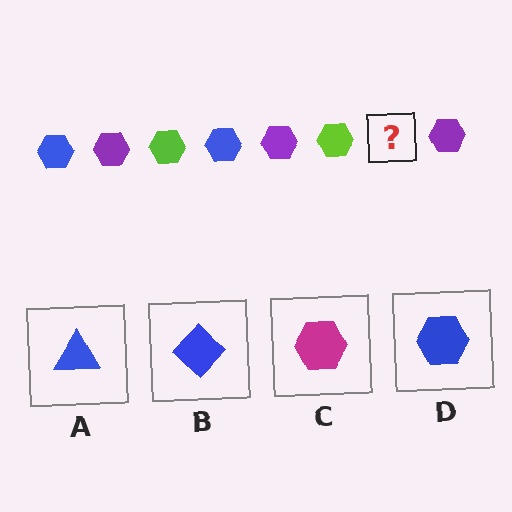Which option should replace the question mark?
Option D.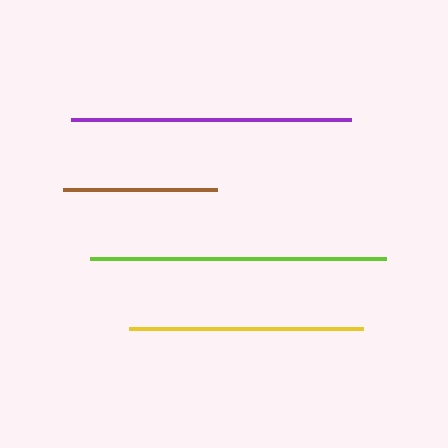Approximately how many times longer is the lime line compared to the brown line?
The lime line is approximately 1.9 times the length of the brown line.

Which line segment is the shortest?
The brown line is the shortest at approximately 154 pixels.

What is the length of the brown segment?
The brown segment is approximately 154 pixels long.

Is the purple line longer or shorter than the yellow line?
The purple line is longer than the yellow line.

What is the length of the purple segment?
The purple segment is approximately 279 pixels long.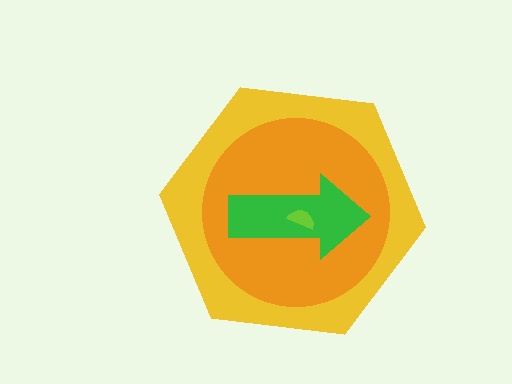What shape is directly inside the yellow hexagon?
The orange circle.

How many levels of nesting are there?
4.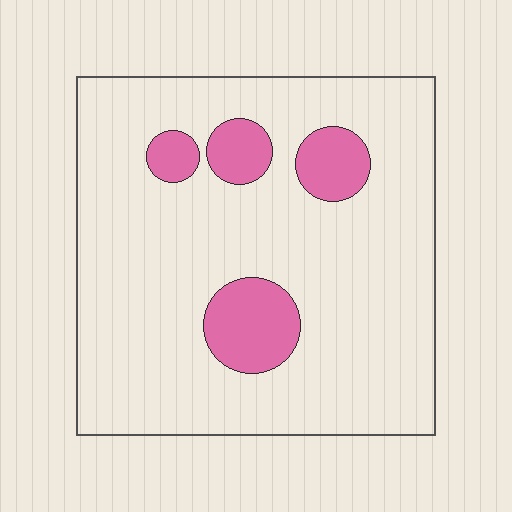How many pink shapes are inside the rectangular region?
4.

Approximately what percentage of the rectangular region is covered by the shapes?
Approximately 15%.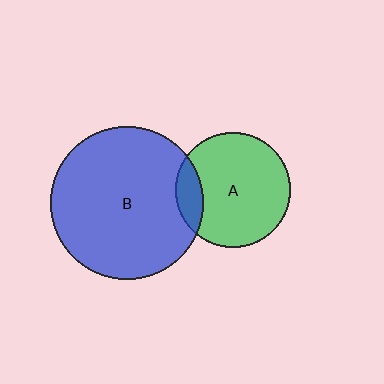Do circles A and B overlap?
Yes.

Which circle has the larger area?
Circle B (blue).